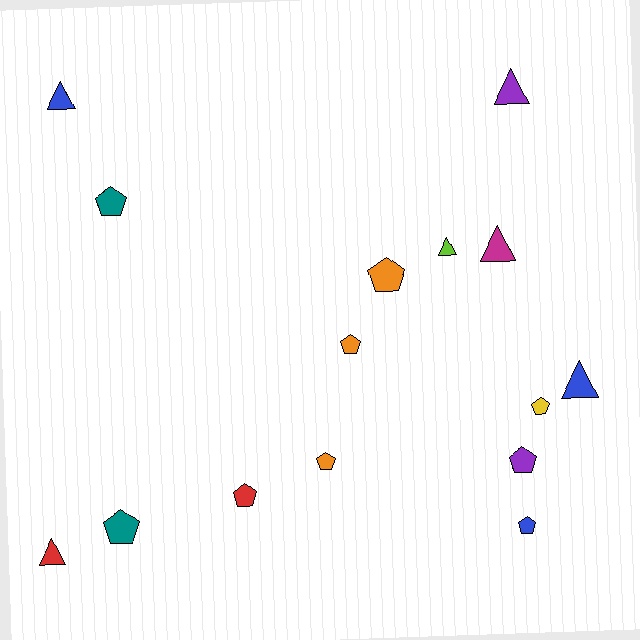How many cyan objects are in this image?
There are no cyan objects.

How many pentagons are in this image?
There are 9 pentagons.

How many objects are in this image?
There are 15 objects.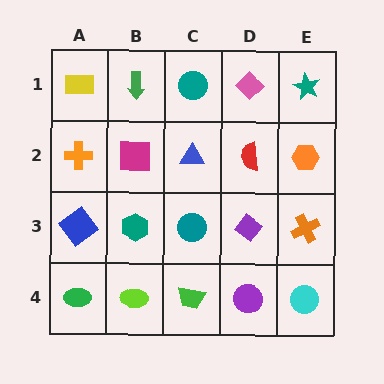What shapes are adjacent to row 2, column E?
A teal star (row 1, column E), an orange cross (row 3, column E), a red semicircle (row 2, column D).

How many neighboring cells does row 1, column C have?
3.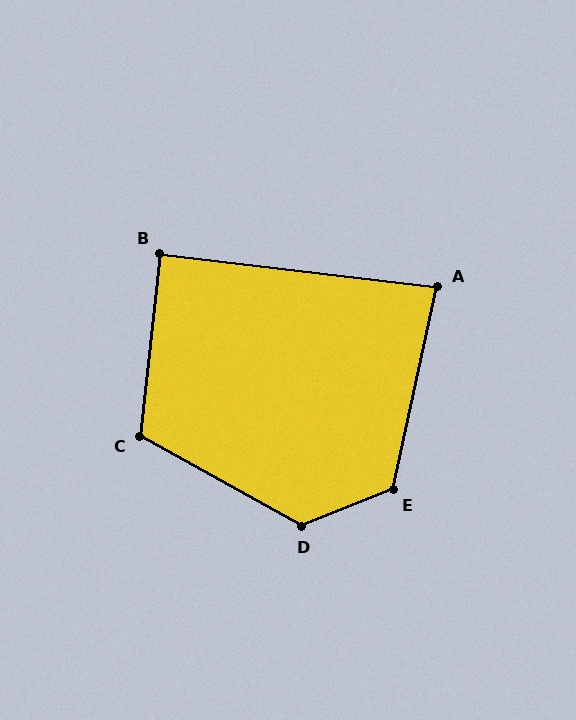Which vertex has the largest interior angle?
D, at approximately 129 degrees.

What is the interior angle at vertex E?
Approximately 124 degrees (obtuse).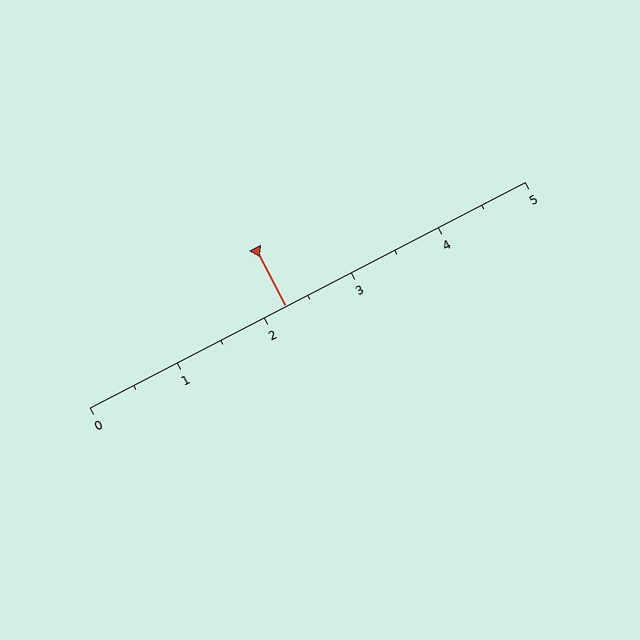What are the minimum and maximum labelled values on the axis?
The axis runs from 0 to 5.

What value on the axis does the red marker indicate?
The marker indicates approximately 2.2.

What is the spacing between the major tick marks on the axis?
The major ticks are spaced 1 apart.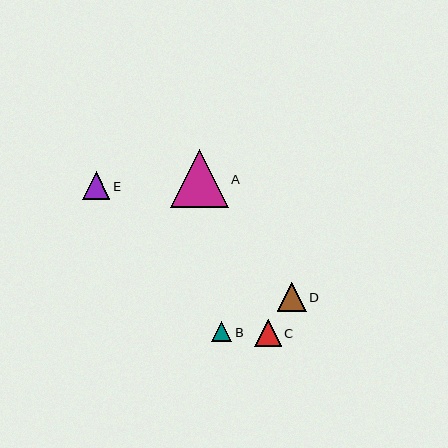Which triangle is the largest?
Triangle A is the largest with a size of approximately 58 pixels.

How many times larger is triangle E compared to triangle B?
Triangle E is approximately 1.4 times the size of triangle B.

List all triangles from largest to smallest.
From largest to smallest: A, D, E, C, B.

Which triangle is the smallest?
Triangle B is the smallest with a size of approximately 20 pixels.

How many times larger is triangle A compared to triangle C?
Triangle A is approximately 2.2 times the size of triangle C.